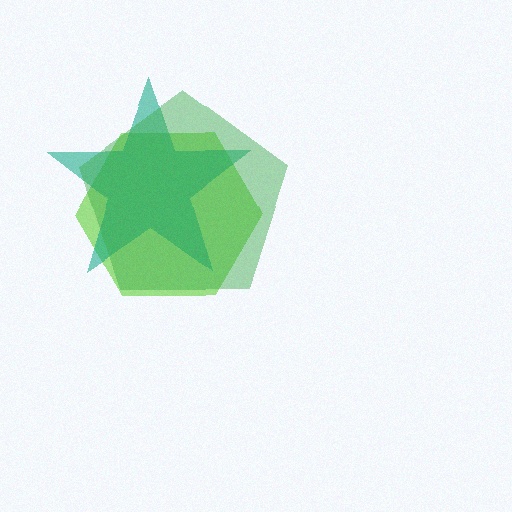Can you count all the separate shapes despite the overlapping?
Yes, there are 3 separate shapes.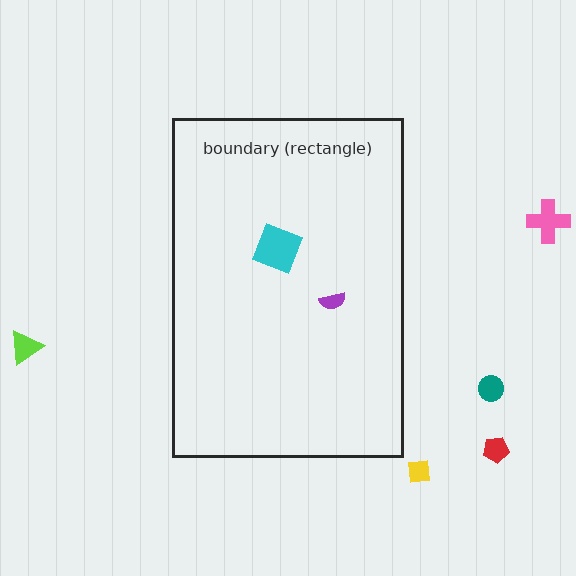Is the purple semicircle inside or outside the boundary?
Inside.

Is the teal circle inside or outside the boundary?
Outside.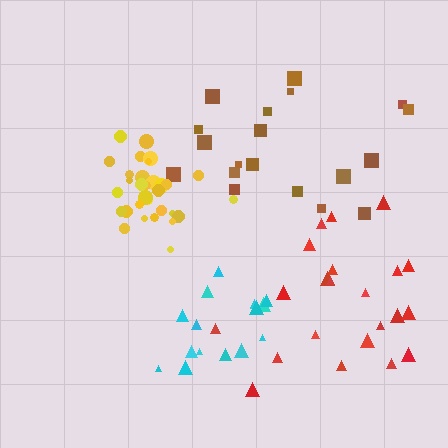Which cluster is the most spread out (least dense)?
Red.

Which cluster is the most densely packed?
Yellow.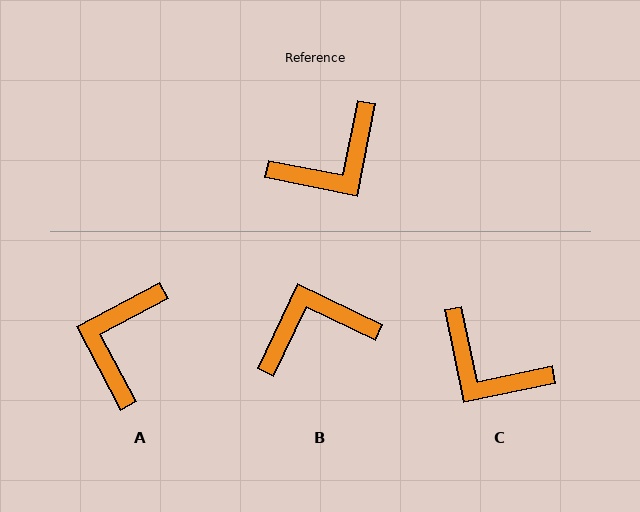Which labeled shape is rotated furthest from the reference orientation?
B, about 166 degrees away.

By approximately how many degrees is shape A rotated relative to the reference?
Approximately 141 degrees clockwise.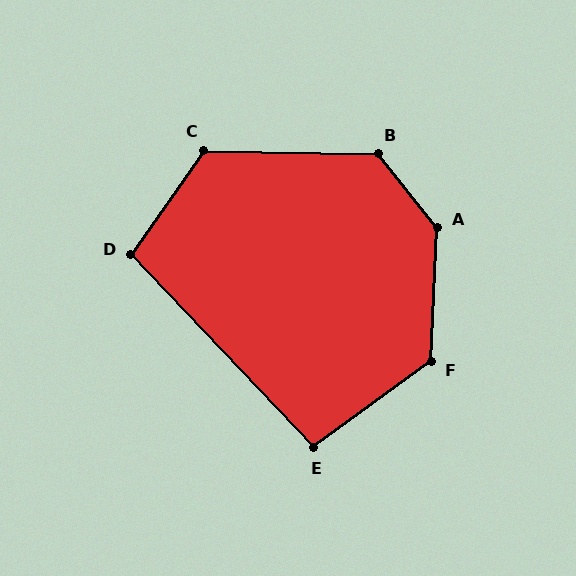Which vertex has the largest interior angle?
A, at approximately 138 degrees.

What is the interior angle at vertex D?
Approximately 101 degrees (obtuse).